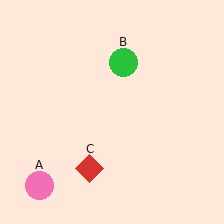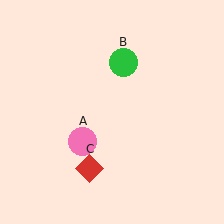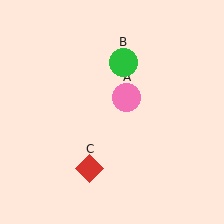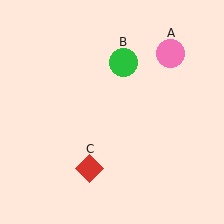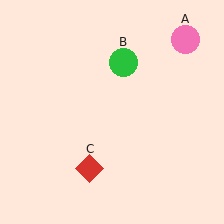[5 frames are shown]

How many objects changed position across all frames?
1 object changed position: pink circle (object A).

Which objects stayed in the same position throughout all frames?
Green circle (object B) and red diamond (object C) remained stationary.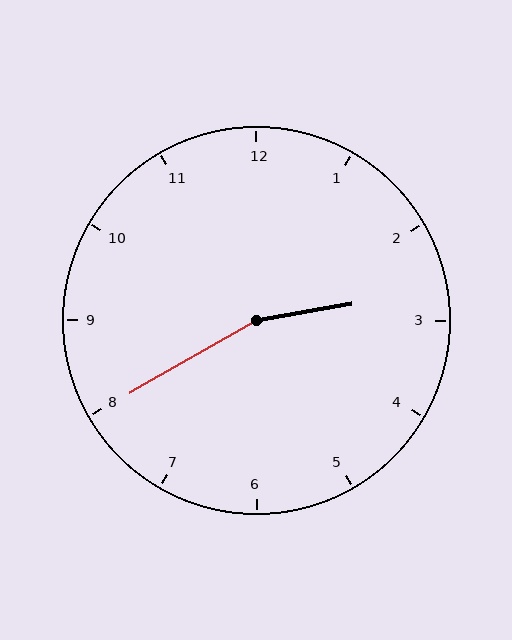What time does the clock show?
2:40.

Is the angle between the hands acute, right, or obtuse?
It is obtuse.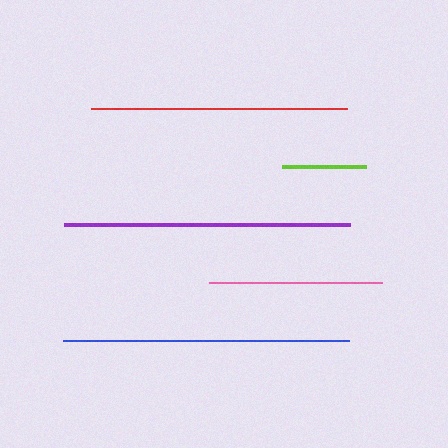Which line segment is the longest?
The blue line is the longest at approximately 286 pixels.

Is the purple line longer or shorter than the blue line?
The blue line is longer than the purple line.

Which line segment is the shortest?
The lime line is the shortest at approximately 84 pixels.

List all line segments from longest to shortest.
From longest to shortest: blue, purple, red, pink, lime.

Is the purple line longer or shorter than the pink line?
The purple line is longer than the pink line.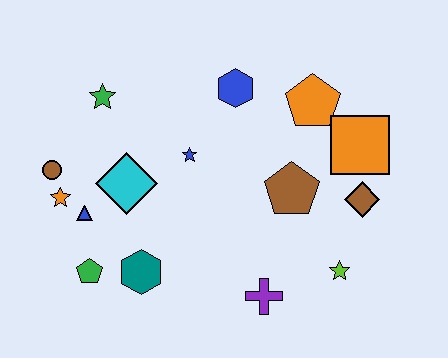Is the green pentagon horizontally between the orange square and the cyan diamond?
No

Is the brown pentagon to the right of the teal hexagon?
Yes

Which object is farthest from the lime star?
The brown circle is farthest from the lime star.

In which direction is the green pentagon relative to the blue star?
The green pentagon is below the blue star.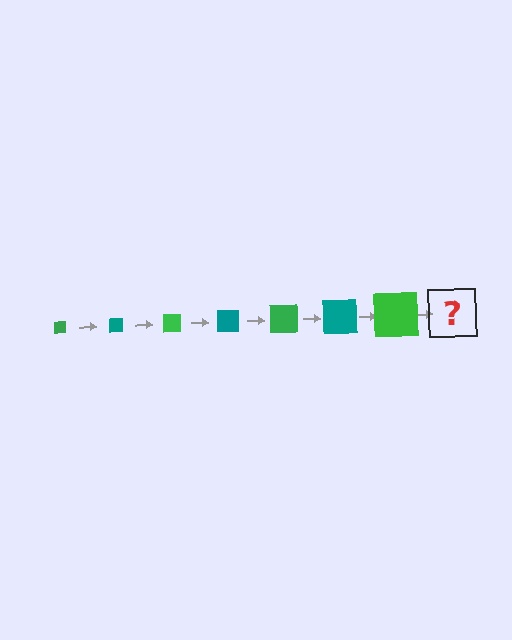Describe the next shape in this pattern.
It should be a teal square, larger than the previous one.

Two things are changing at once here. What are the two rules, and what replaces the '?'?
The two rules are that the square grows larger each step and the color cycles through green and teal. The '?' should be a teal square, larger than the previous one.